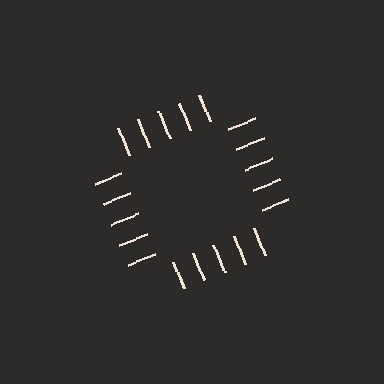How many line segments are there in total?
20 — 5 along each of the 4 edges.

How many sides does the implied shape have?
4 sides — the line-ends trace a square.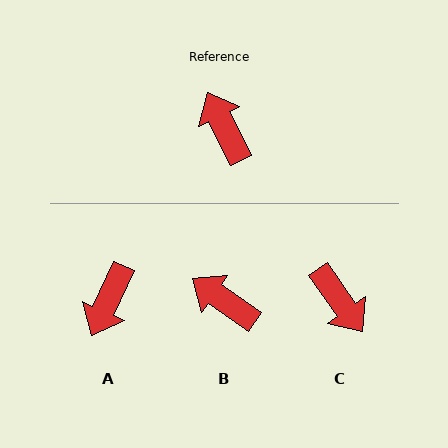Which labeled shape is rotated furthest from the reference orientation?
C, about 171 degrees away.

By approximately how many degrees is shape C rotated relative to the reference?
Approximately 171 degrees clockwise.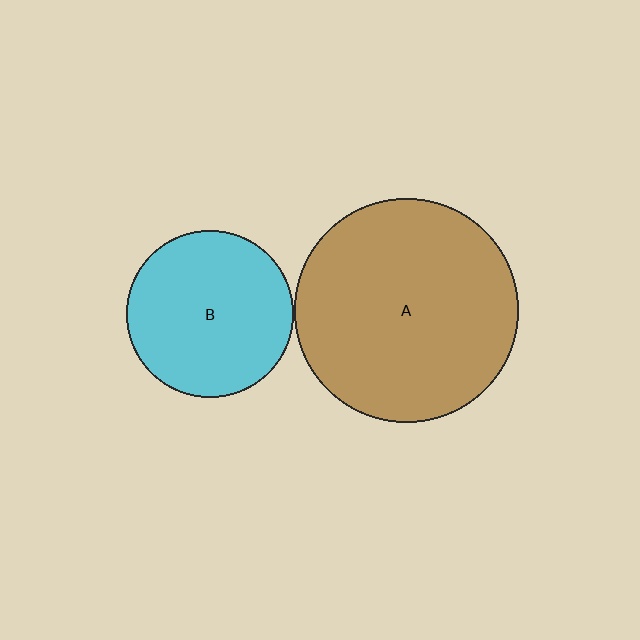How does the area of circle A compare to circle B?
Approximately 1.8 times.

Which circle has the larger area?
Circle A (brown).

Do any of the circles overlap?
No, none of the circles overlap.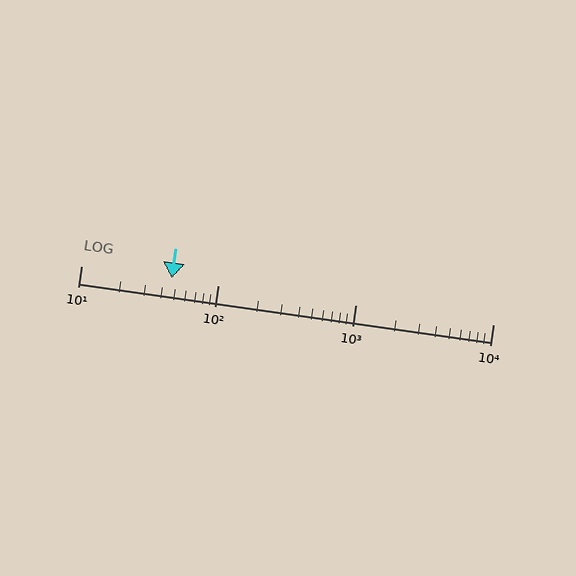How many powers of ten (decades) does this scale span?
The scale spans 3 decades, from 10 to 10000.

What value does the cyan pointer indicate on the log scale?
The pointer indicates approximately 46.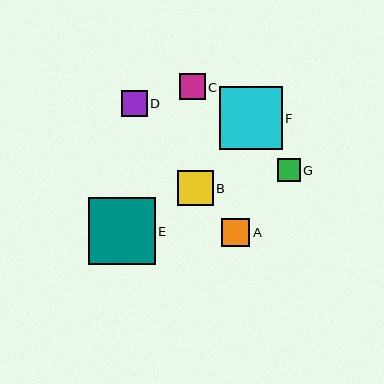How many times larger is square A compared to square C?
Square A is approximately 1.1 times the size of square C.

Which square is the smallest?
Square G is the smallest with a size of approximately 23 pixels.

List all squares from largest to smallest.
From largest to smallest: E, F, B, A, D, C, G.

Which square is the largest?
Square E is the largest with a size of approximately 67 pixels.